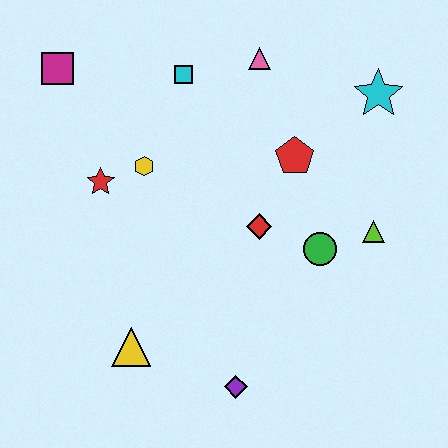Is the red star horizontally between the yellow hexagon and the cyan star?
No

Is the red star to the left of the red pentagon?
Yes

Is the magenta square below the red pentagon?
No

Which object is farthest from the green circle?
The magenta square is farthest from the green circle.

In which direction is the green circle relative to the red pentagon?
The green circle is below the red pentagon.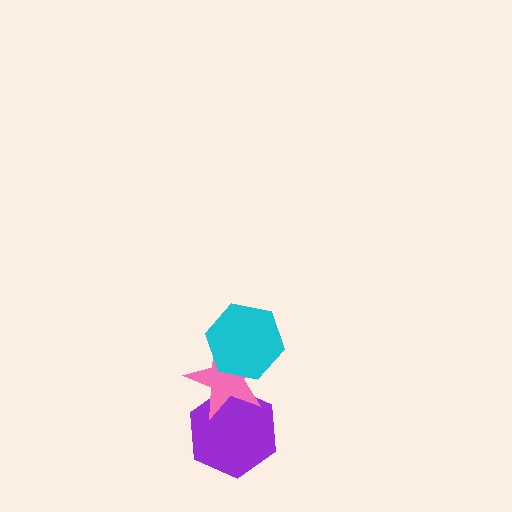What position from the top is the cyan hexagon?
The cyan hexagon is 1st from the top.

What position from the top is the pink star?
The pink star is 2nd from the top.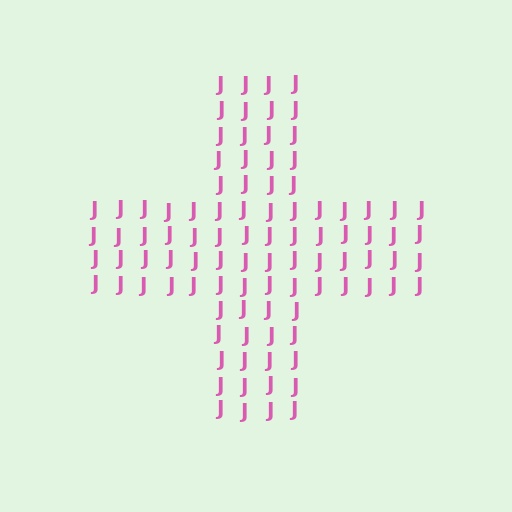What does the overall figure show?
The overall figure shows a cross.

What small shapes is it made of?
It is made of small letter J's.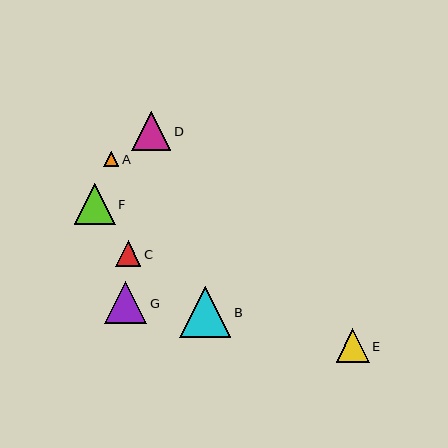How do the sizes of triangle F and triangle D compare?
Triangle F and triangle D are approximately the same size.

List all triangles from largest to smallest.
From largest to smallest: B, G, F, D, E, C, A.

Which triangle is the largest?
Triangle B is the largest with a size of approximately 51 pixels.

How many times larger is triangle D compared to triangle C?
Triangle D is approximately 1.6 times the size of triangle C.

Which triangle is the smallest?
Triangle A is the smallest with a size of approximately 16 pixels.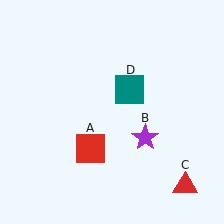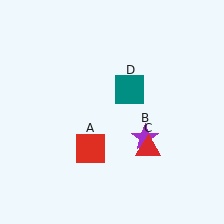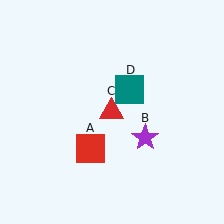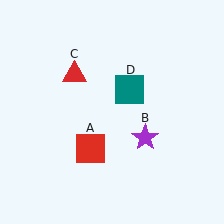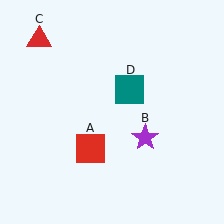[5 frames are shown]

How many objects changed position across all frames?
1 object changed position: red triangle (object C).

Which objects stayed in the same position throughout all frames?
Red square (object A) and purple star (object B) and teal square (object D) remained stationary.